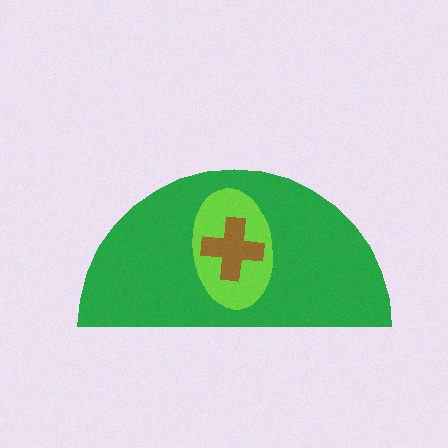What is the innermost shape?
The brown cross.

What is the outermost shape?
The green semicircle.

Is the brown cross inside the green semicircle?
Yes.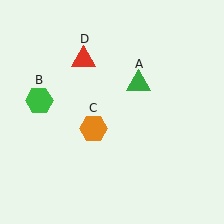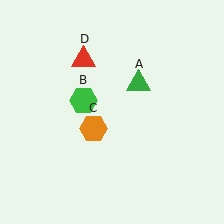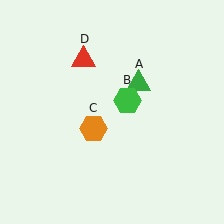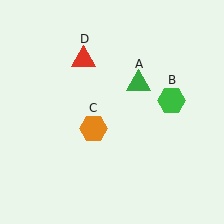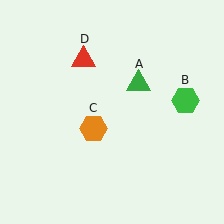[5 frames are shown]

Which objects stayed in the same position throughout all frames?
Green triangle (object A) and orange hexagon (object C) and red triangle (object D) remained stationary.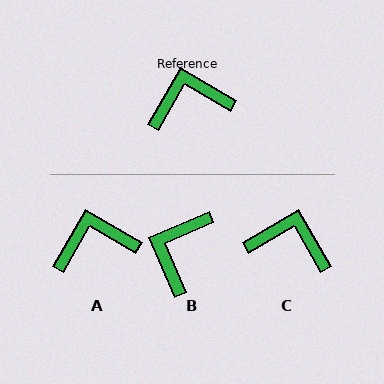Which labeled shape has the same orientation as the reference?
A.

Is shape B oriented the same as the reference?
No, it is off by about 54 degrees.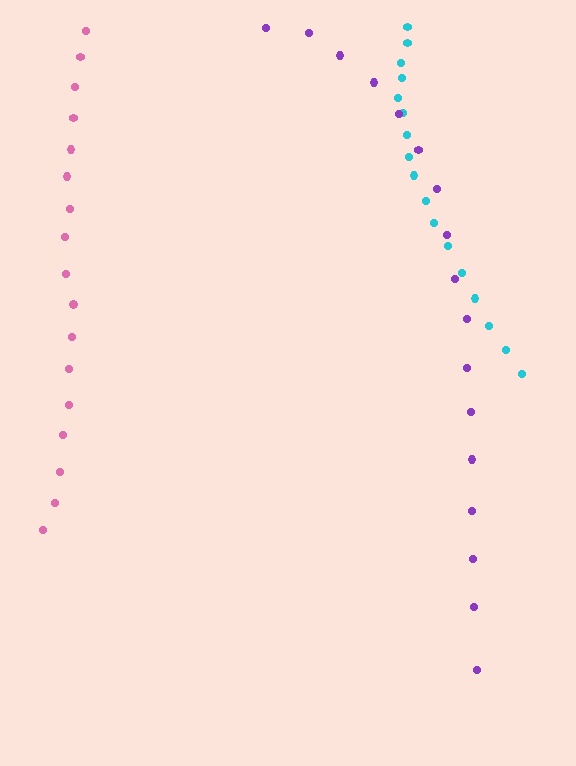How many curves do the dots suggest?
There are 3 distinct paths.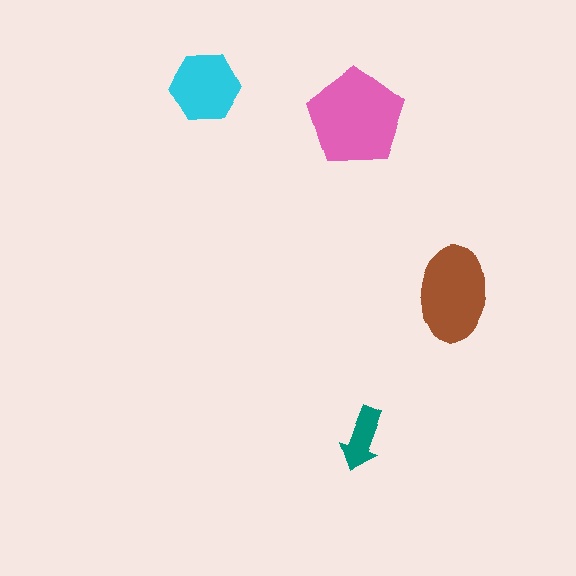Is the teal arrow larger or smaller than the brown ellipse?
Smaller.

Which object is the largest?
The pink pentagon.